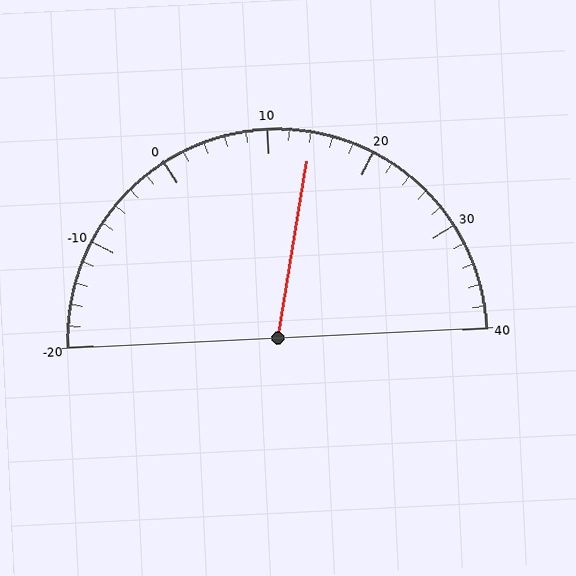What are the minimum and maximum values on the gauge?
The gauge ranges from -20 to 40.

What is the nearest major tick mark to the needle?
The nearest major tick mark is 10.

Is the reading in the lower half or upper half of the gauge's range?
The reading is in the upper half of the range (-20 to 40).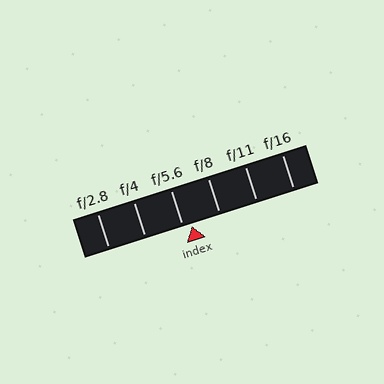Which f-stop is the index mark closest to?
The index mark is closest to f/5.6.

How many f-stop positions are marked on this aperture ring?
There are 6 f-stop positions marked.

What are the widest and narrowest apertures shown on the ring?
The widest aperture shown is f/2.8 and the narrowest is f/16.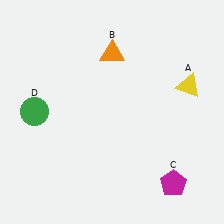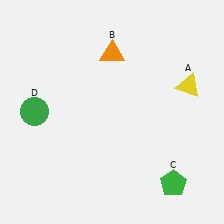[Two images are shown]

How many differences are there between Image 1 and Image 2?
There is 1 difference between the two images.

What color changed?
The pentagon (C) changed from magenta in Image 1 to green in Image 2.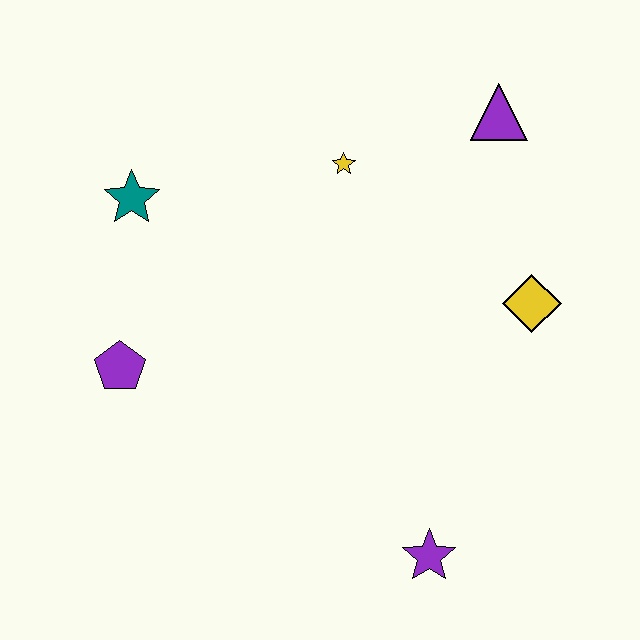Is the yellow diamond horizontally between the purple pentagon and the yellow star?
No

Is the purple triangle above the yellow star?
Yes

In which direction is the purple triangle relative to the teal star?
The purple triangle is to the right of the teal star.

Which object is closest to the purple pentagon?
The teal star is closest to the purple pentagon.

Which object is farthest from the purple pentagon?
The purple triangle is farthest from the purple pentagon.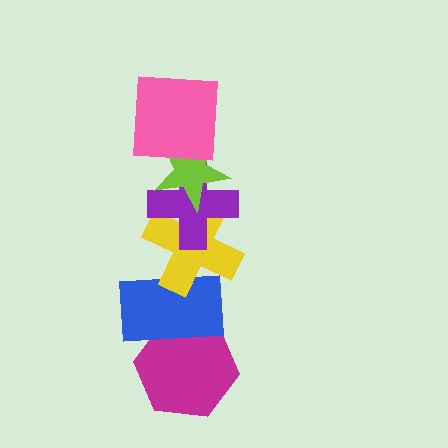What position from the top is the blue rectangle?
The blue rectangle is 5th from the top.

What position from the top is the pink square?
The pink square is 1st from the top.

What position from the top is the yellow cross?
The yellow cross is 4th from the top.